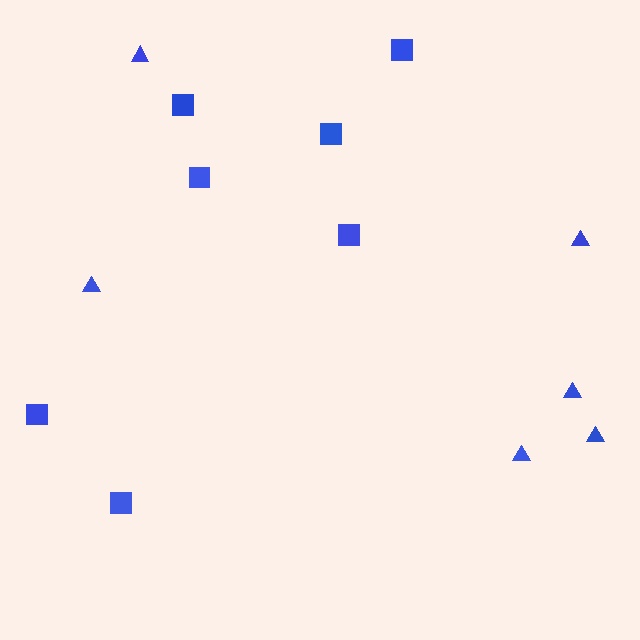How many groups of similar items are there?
There are 2 groups: one group of squares (7) and one group of triangles (6).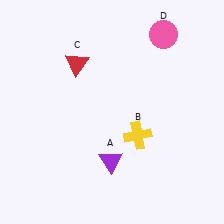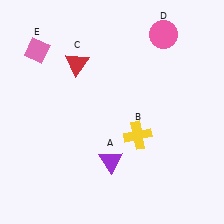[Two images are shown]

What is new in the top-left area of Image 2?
A pink diamond (E) was added in the top-left area of Image 2.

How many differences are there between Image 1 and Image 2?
There is 1 difference between the two images.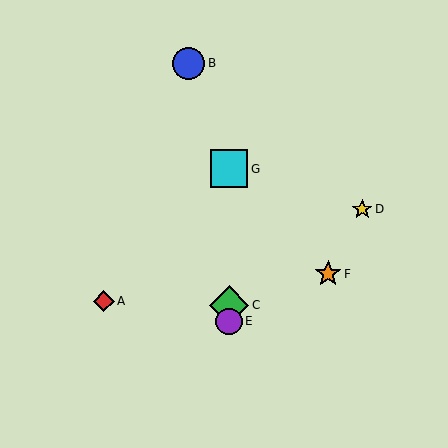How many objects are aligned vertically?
3 objects (C, E, G) are aligned vertically.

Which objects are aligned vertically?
Objects C, E, G are aligned vertically.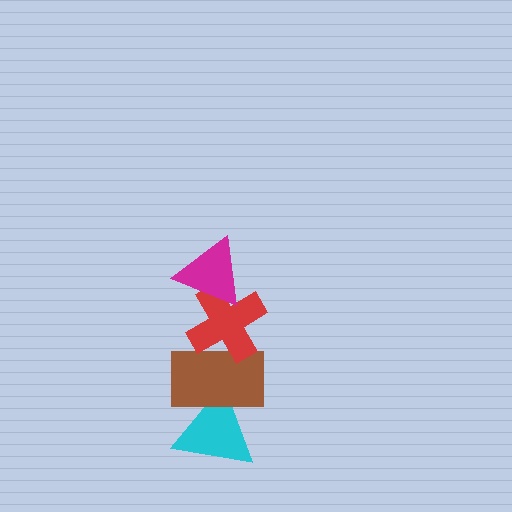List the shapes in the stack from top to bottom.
From top to bottom: the magenta triangle, the red cross, the brown rectangle, the cyan triangle.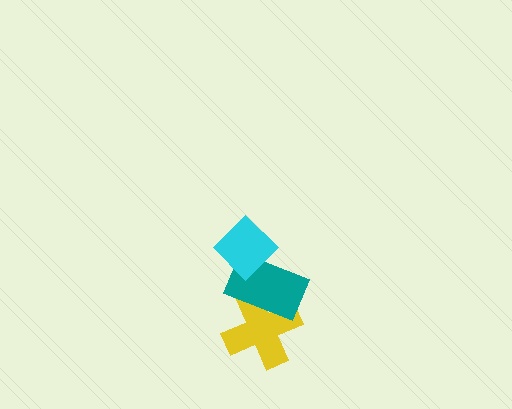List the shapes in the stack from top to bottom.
From top to bottom: the cyan diamond, the teal rectangle, the yellow cross.